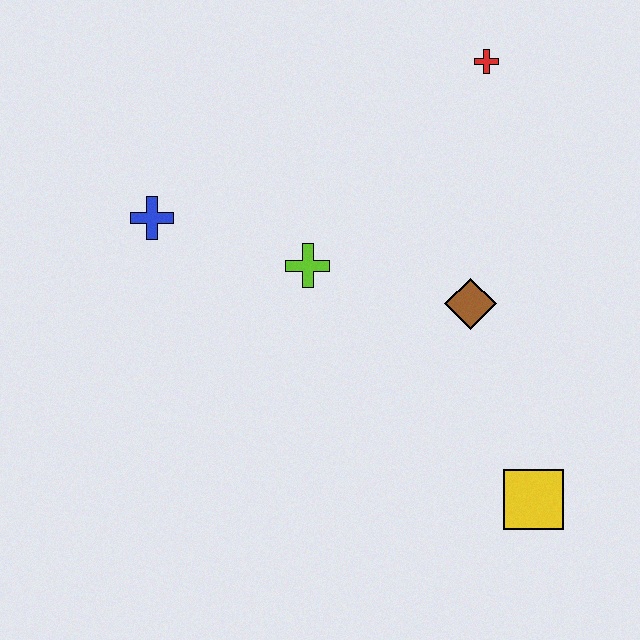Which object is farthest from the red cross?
The yellow square is farthest from the red cross.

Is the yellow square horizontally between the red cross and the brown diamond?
No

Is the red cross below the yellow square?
No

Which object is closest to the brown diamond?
The lime cross is closest to the brown diamond.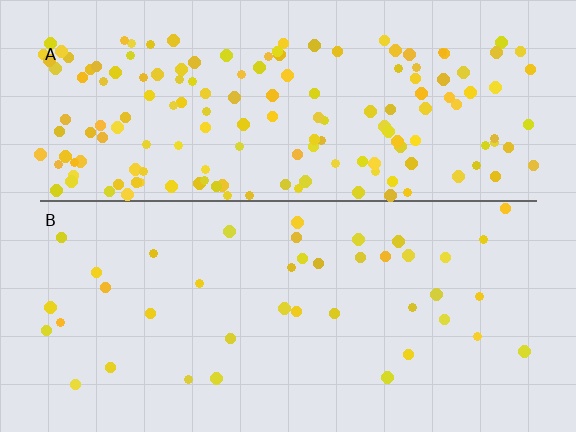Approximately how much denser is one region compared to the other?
Approximately 4.0× — region A over region B.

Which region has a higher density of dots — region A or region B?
A (the top).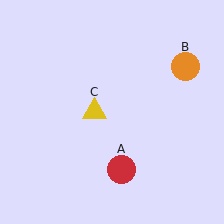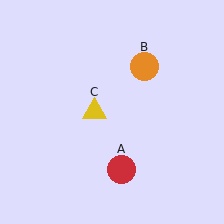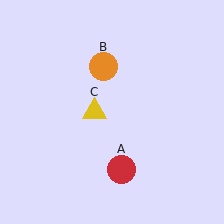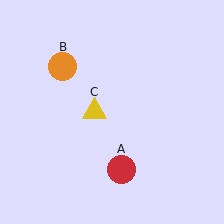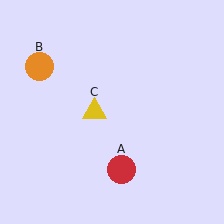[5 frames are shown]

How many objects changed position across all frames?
1 object changed position: orange circle (object B).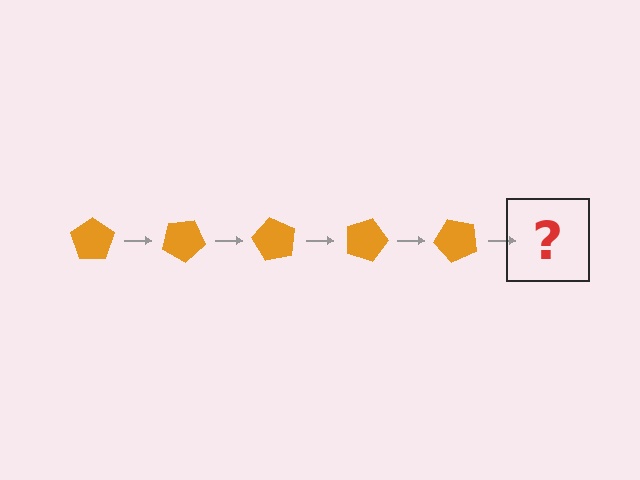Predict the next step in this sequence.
The next step is an orange pentagon rotated 150 degrees.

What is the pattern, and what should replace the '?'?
The pattern is that the pentagon rotates 30 degrees each step. The '?' should be an orange pentagon rotated 150 degrees.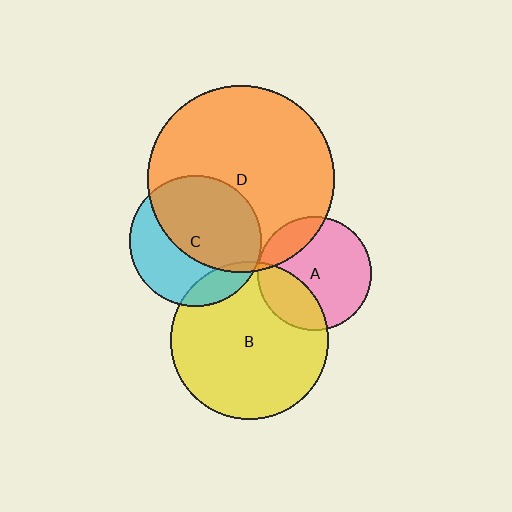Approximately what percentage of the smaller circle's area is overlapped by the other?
Approximately 5%.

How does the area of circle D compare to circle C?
Approximately 2.0 times.